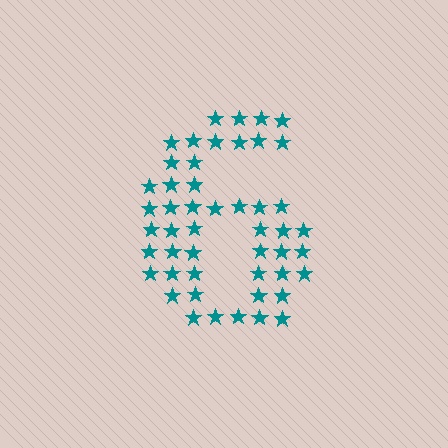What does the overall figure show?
The overall figure shows the digit 6.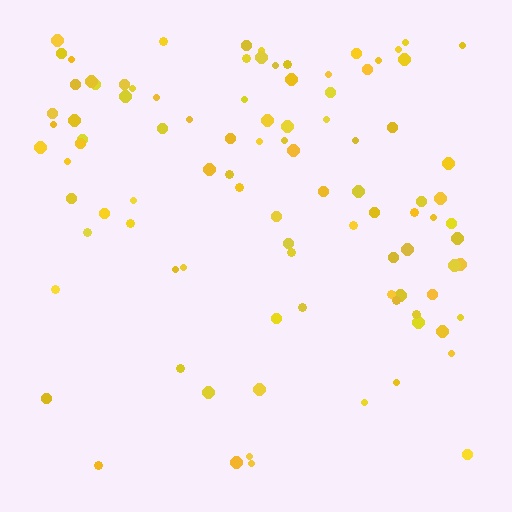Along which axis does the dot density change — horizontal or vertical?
Vertical.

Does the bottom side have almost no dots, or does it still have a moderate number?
Still a moderate number, just noticeably fewer than the top.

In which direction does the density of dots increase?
From bottom to top, with the top side densest.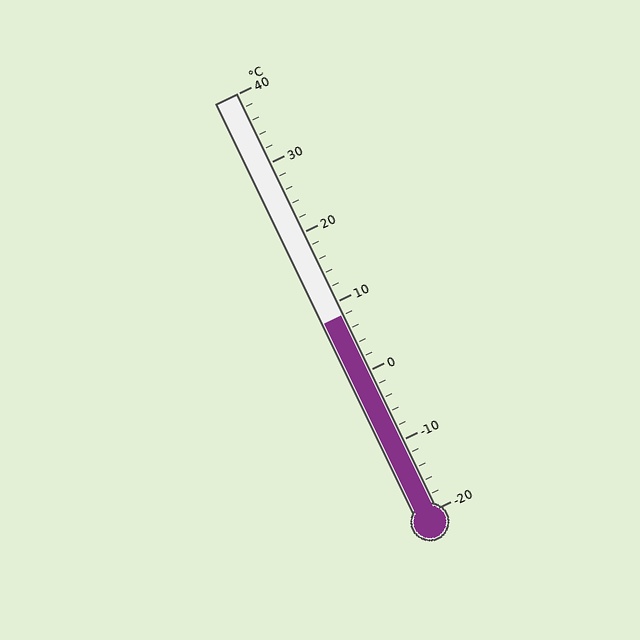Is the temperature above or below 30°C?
The temperature is below 30°C.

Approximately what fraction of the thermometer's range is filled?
The thermometer is filled to approximately 45% of its range.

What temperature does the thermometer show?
The thermometer shows approximately 8°C.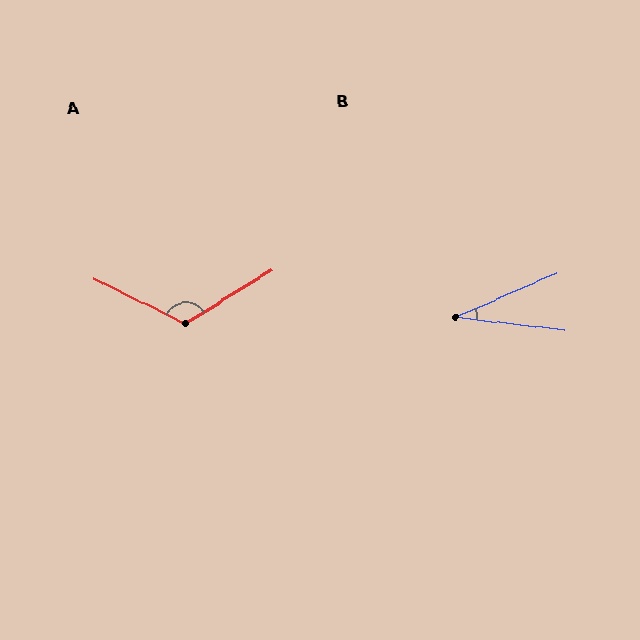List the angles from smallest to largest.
B (30°), A (122°).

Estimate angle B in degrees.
Approximately 30 degrees.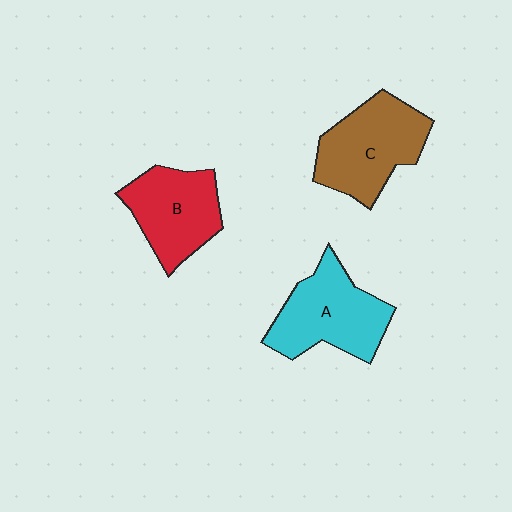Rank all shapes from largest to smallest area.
From largest to smallest: C (brown), A (cyan), B (red).